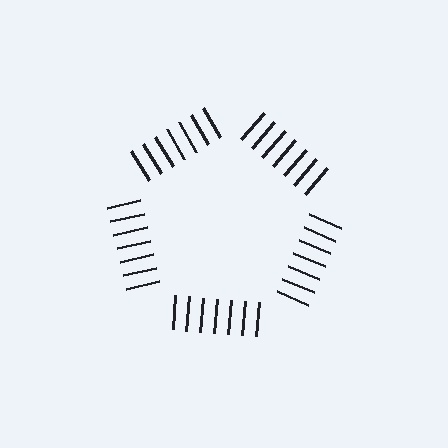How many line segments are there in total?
35 — 7 along each of the 5 edges.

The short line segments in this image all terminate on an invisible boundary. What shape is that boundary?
An illusory pentagon — the line segments terminate on its edges but no continuous stroke is drawn.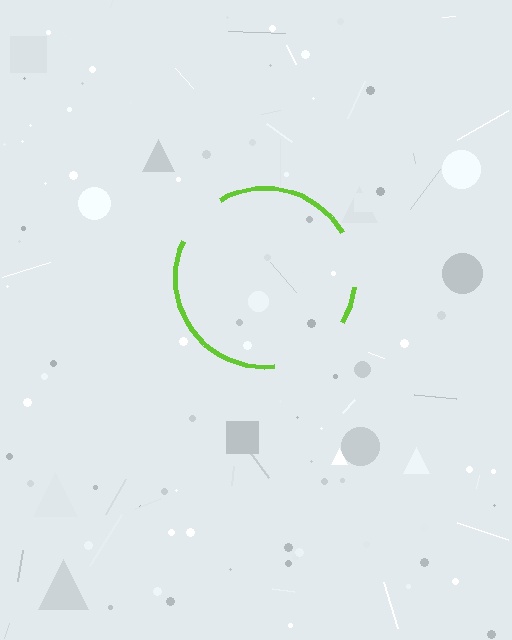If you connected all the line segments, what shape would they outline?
They would outline a circle.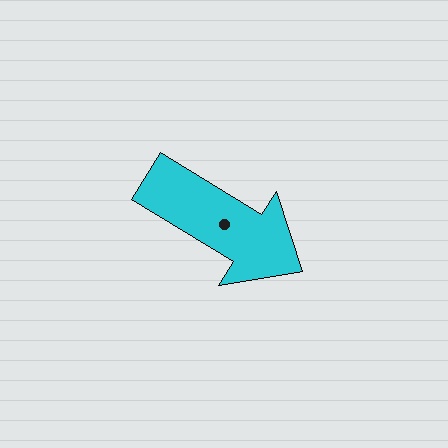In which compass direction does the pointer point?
Southeast.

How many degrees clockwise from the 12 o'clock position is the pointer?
Approximately 121 degrees.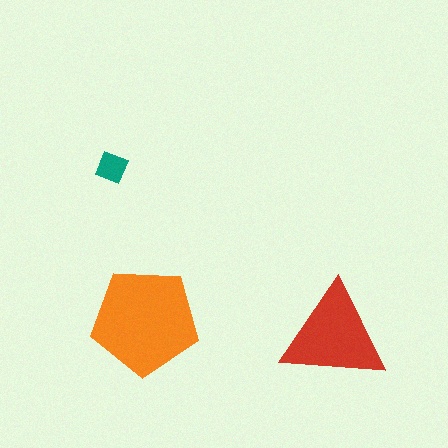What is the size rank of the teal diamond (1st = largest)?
3rd.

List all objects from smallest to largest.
The teal diamond, the red triangle, the orange pentagon.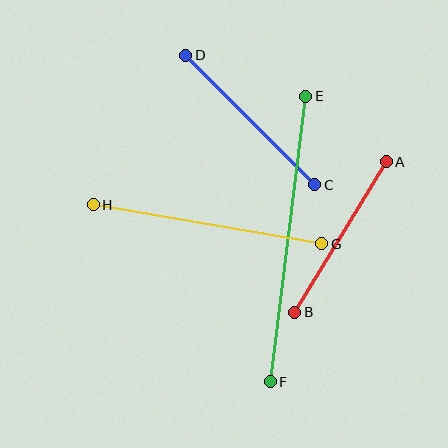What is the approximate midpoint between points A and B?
The midpoint is at approximately (340, 237) pixels.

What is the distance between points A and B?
The distance is approximately 176 pixels.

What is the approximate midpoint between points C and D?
The midpoint is at approximately (250, 120) pixels.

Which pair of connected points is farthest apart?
Points E and F are farthest apart.